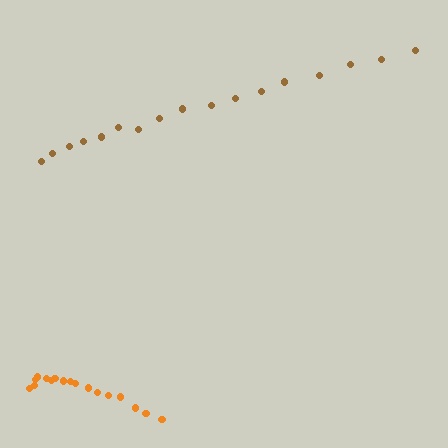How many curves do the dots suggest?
There are 2 distinct paths.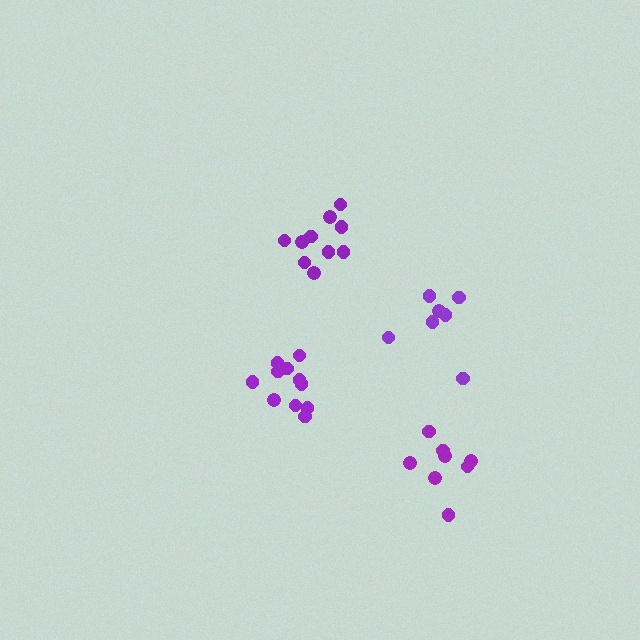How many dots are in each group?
Group 1: 8 dots, Group 2: 7 dots, Group 3: 10 dots, Group 4: 11 dots (36 total).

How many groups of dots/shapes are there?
There are 4 groups.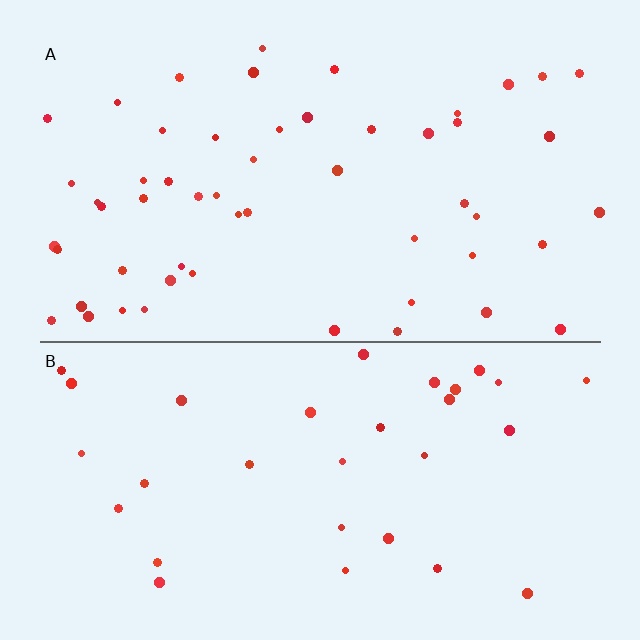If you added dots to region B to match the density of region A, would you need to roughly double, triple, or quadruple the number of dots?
Approximately double.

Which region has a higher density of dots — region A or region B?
A (the top).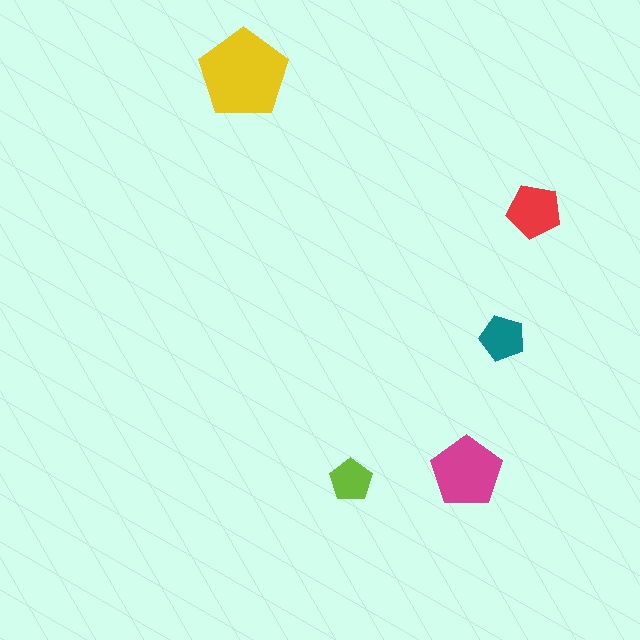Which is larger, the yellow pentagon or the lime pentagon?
The yellow one.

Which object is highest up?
The yellow pentagon is topmost.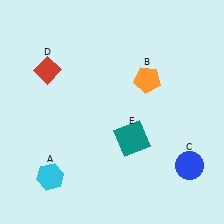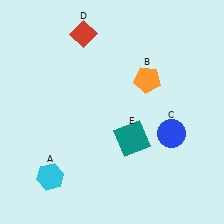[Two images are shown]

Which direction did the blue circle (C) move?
The blue circle (C) moved up.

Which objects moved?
The objects that moved are: the blue circle (C), the red diamond (D).